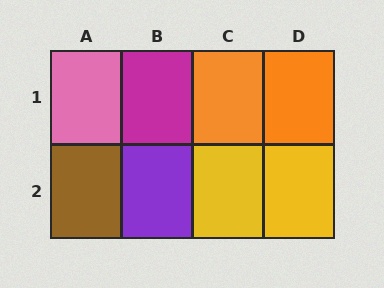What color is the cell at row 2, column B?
Purple.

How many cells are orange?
2 cells are orange.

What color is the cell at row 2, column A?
Brown.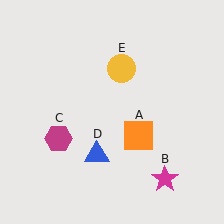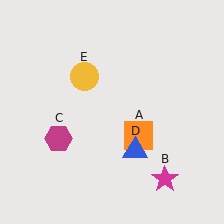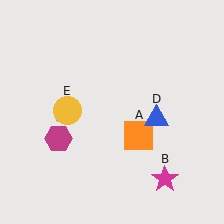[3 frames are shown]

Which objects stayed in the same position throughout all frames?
Orange square (object A) and magenta star (object B) and magenta hexagon (object C) remained stationary.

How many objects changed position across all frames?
2 objects changed position: blue triangle (object D), yellow circle (object E).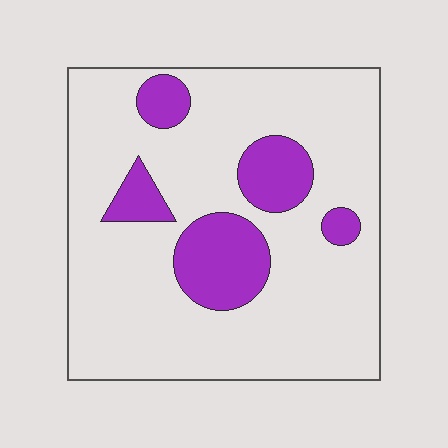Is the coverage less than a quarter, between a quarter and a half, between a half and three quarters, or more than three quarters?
Less than a quarter.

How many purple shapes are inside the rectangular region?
5.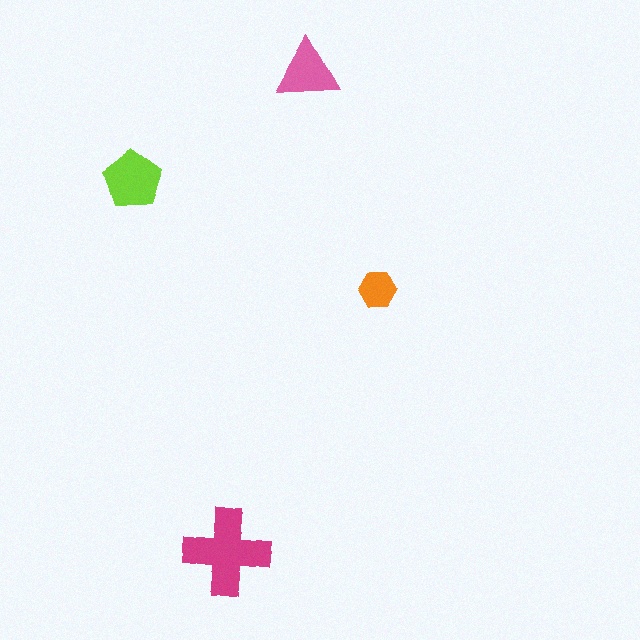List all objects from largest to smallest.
The magenta cross, the lime pentagon, the pink triangle, the orange hexagon.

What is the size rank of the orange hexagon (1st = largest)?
4th.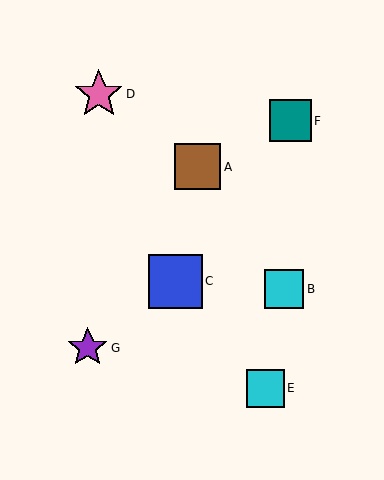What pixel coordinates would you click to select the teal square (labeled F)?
Click at (290, 121) to select the teal square F.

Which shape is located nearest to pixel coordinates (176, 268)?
The blue square (labeled C) at (176, 281) is nearest to that location.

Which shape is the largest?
The blue square (labeled C) is the largest.